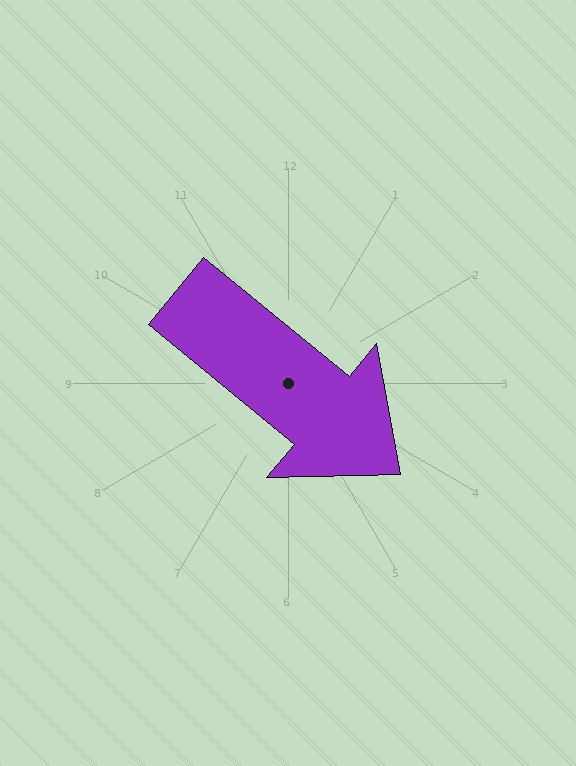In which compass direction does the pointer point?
Southeast.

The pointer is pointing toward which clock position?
Roughly 4 o'clock.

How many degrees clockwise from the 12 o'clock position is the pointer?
Approximately 129 degrees.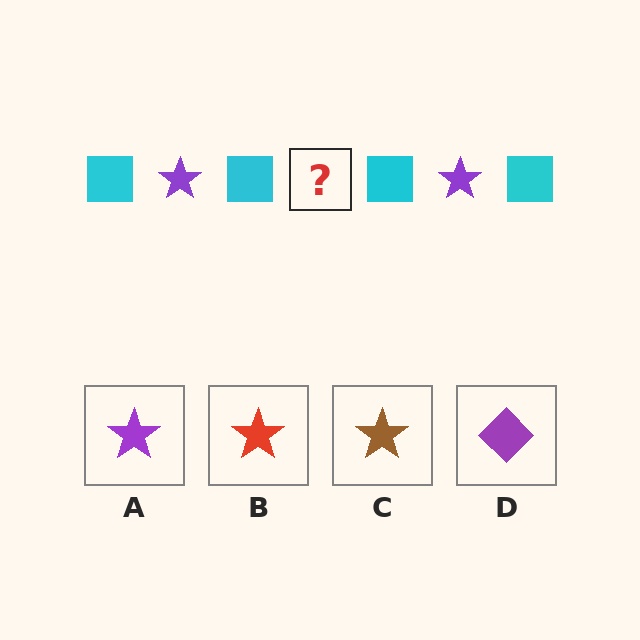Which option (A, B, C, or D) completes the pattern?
A.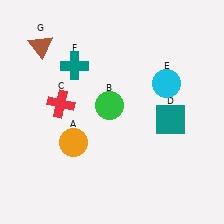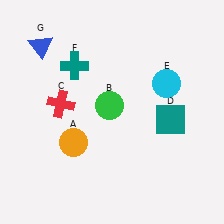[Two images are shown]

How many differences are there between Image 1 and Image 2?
There is 1 difference between the two images.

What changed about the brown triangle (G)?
In Image 1, G is brown. In Image 2, it changed to blue.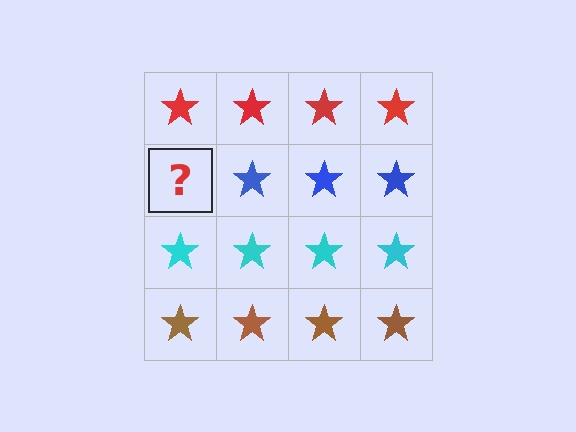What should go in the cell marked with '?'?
The missing cell should contain a blue star.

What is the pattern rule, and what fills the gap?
The rule is that each row has a consistent color. The gap should be filled with a blue star.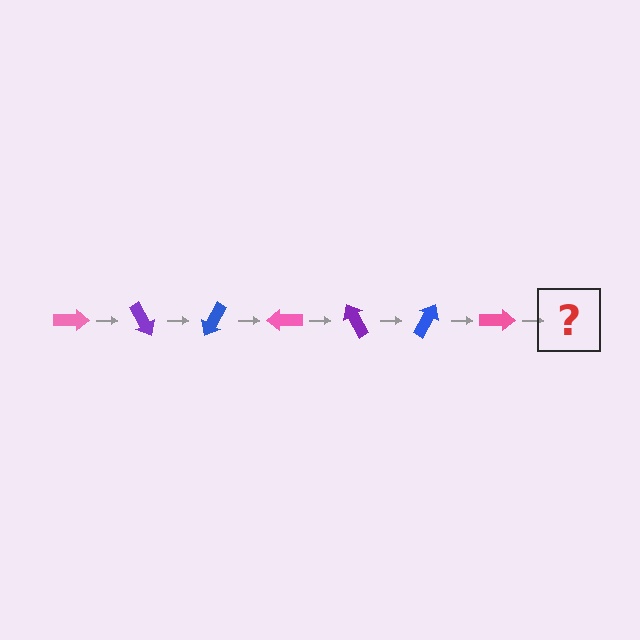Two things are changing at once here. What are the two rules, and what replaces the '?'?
The two rules are that it rotates 60 degrees each step and the color cycles through pink, purple, and blue. The '?' should be a purple arrow, rotated 420 degrees from the start.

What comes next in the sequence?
The next element should be a purple arrow, rotated 420 degrees from the start.